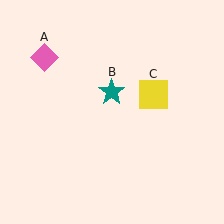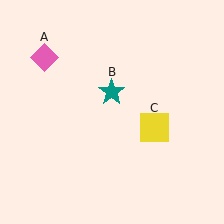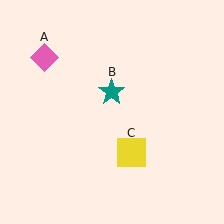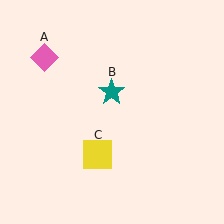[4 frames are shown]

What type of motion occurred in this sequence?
The yellow square (object C) rotated clockwise around the center of the scene.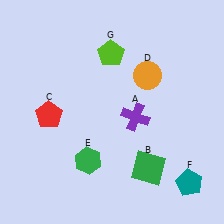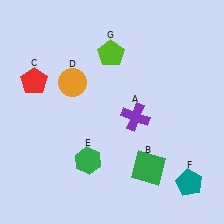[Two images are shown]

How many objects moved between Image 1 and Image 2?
2 objects moved between the two images.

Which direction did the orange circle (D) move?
The orange circle (D) moved left.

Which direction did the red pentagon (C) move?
The red pentagon (C) moved up.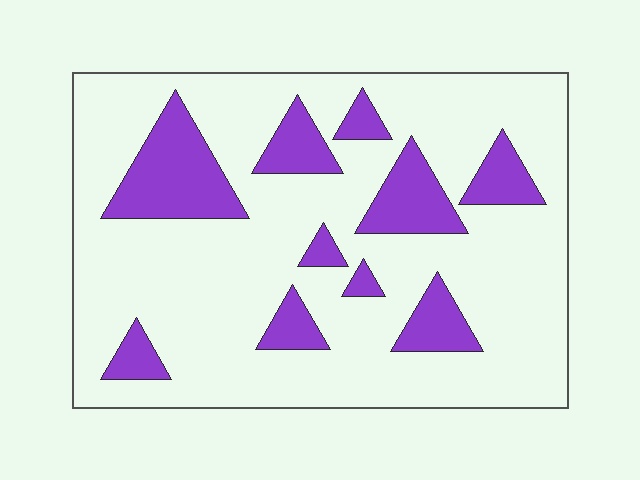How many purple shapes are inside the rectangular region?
10.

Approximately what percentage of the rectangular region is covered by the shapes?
Approximately 20%.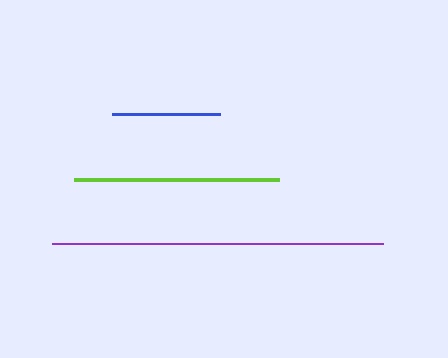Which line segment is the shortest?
The blue line is the shortest at approximately 109 pixels.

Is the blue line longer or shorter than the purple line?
The purple line is longer than the blue line.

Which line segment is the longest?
The purple line is the longest at approximately 331 pixels.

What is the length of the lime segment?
The lime segment is approximately 205 pixels long.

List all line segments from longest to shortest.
From longest to shortest: purple, lime, blue.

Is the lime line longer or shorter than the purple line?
The purple line is longer than the lime line.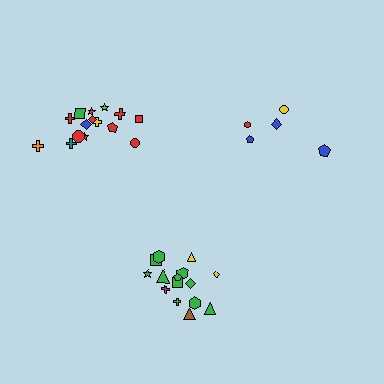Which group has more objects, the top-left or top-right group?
The top-left group.